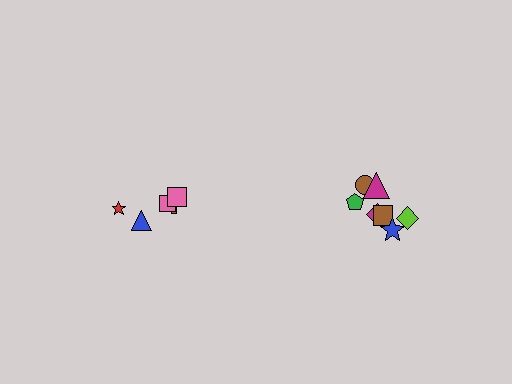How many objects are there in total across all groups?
There are 12 objects.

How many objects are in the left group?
There are 5 objects.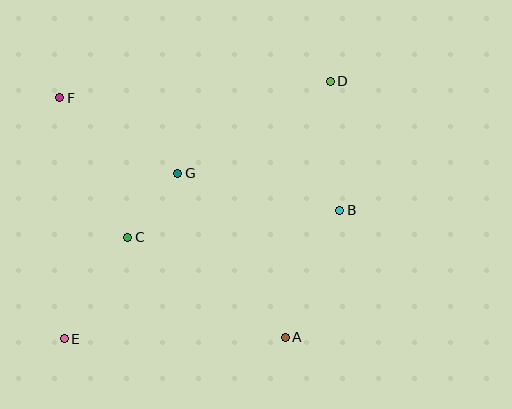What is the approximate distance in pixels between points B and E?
The distance between B and E is approximately 304 pixels.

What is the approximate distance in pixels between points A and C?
The distance between A and C is approximately 187 pixels.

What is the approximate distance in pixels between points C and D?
The distance between C and D is approximately 255 pixels.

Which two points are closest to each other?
Points C and G are closest to each other.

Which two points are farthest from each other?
Points D and E are farthest from each other.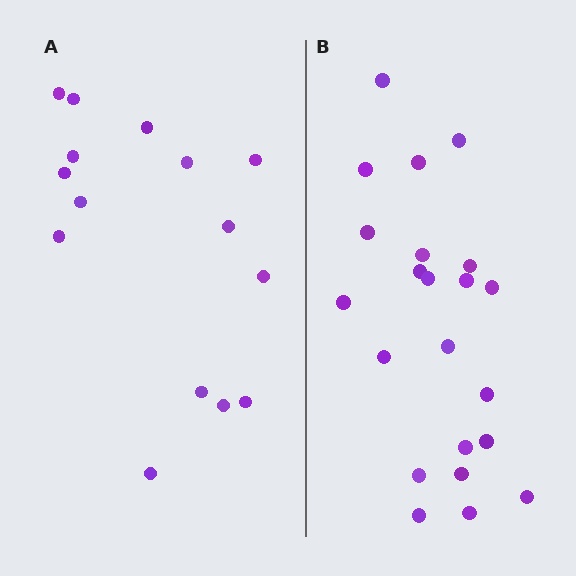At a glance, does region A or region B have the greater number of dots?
Region B (the right region) has more dots.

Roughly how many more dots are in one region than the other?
Region B has roughly 8 or so more dots than region A.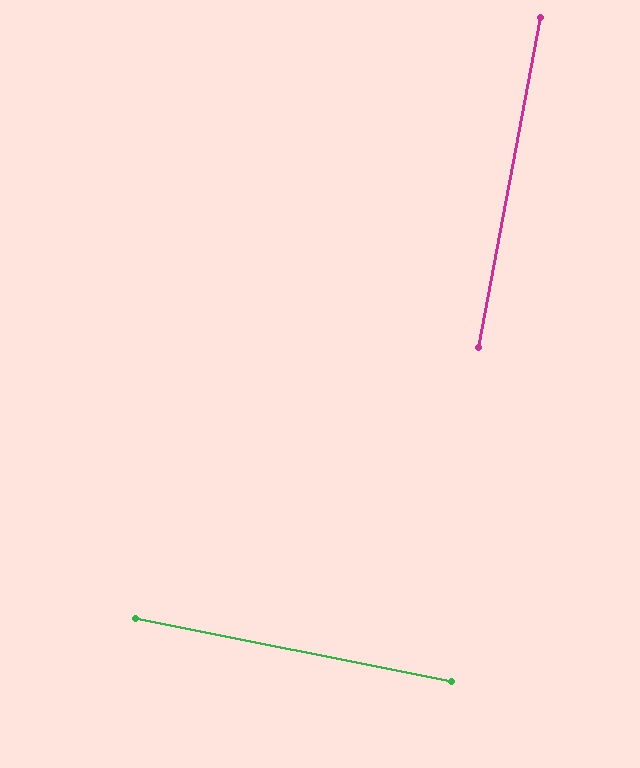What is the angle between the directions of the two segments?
Approximately 89 degrees.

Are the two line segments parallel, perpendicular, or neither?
Perpendicular — they meet at approximately 89°.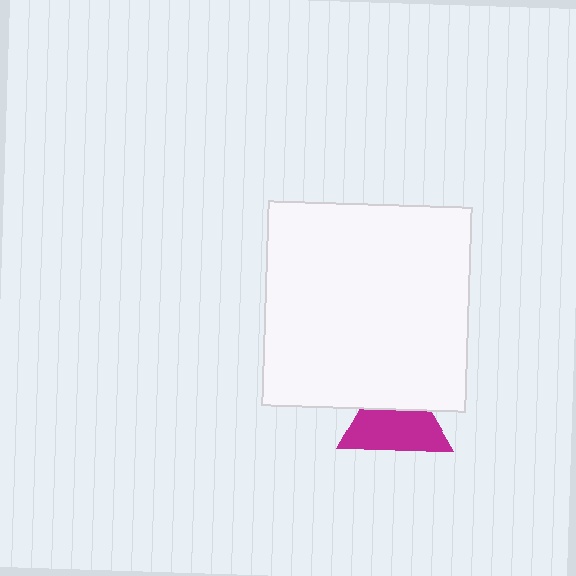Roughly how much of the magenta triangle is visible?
About half of it is visible (roughly 63%).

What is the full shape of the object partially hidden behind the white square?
The partially hidden object is a magenta triangle.